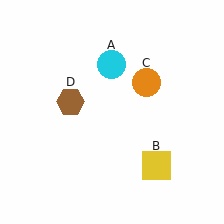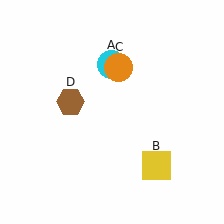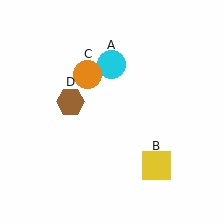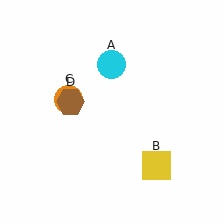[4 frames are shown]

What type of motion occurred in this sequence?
The orange circle (object C) rotated counterclockwise around the center of the scene.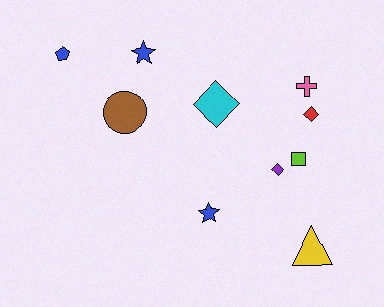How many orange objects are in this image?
There are no orange objects.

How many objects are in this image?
There are 10 objects.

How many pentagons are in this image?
There is 1 pentagon.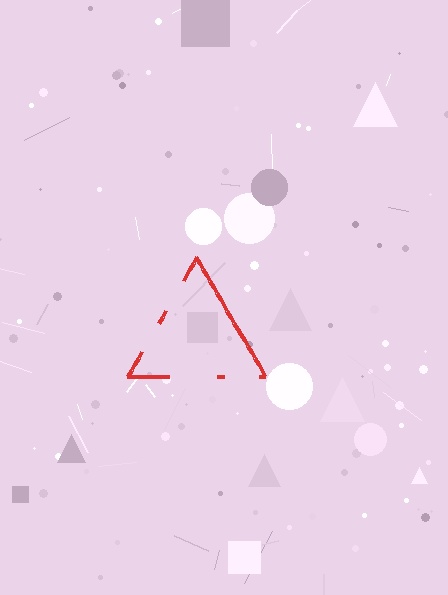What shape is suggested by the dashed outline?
The dashed outline suggests a triangle.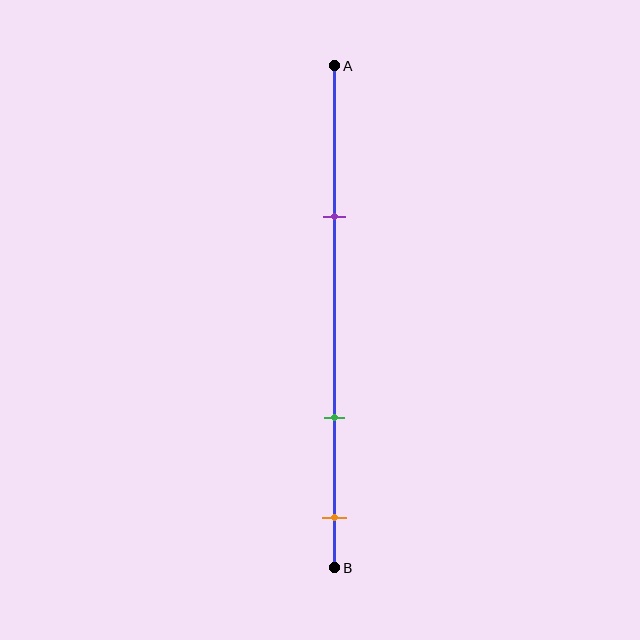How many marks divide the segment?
There are 3 marks dividing the segment.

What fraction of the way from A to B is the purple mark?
The purple mark is approximately 30% (0.3) of the way from A to B.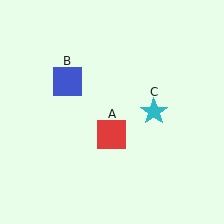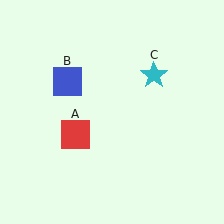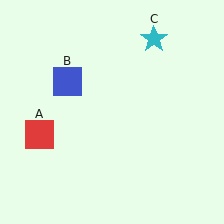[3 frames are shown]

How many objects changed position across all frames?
2 objects changed position: red square (object A), cyan star (object C).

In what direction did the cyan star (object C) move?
The cyan star (object C) moved up.